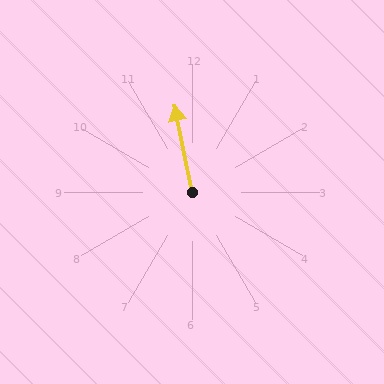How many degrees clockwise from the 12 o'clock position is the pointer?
Approximately 348 degrees.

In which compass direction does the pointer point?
North.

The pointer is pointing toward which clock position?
Roughly 12 o'clock.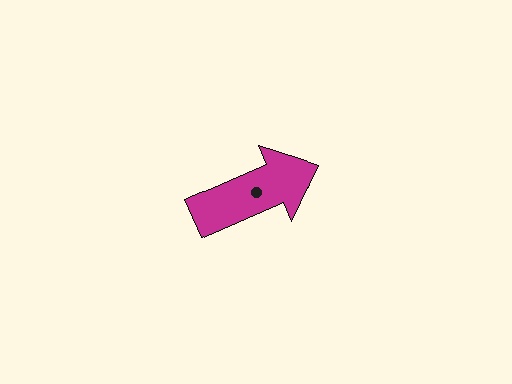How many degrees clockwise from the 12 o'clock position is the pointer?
Approximately 66 degrees.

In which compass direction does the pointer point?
Northeast.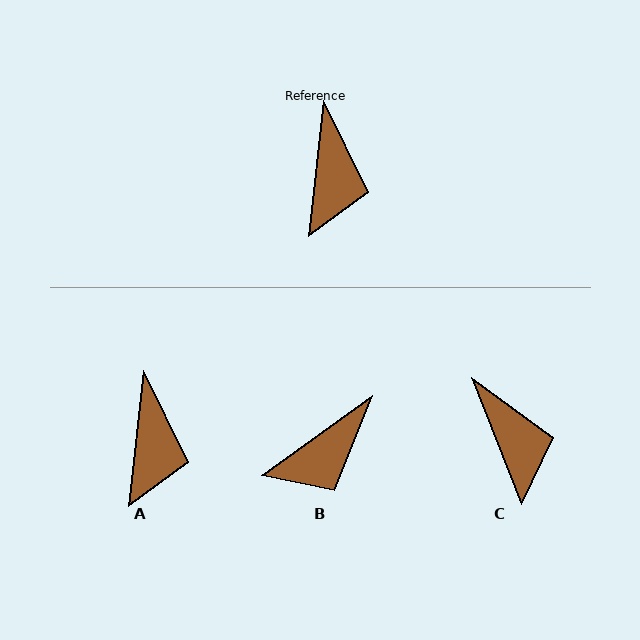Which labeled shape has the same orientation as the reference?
A.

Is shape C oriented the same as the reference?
No, it is off by about 28 degrees.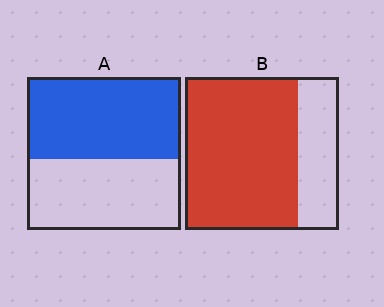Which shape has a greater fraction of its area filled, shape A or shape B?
Shape B.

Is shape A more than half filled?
Roughly half.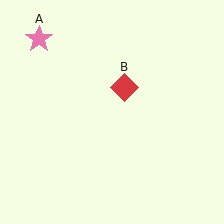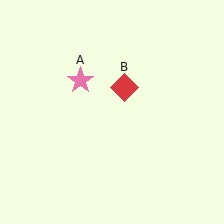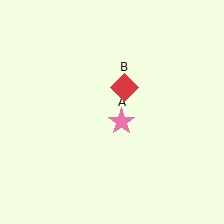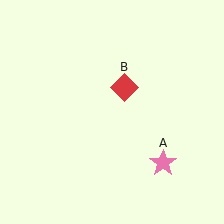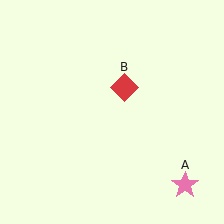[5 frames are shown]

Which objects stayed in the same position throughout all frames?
Red diamond (object B) remained stationary.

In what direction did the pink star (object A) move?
The pink star (object A) moved down and to the right.